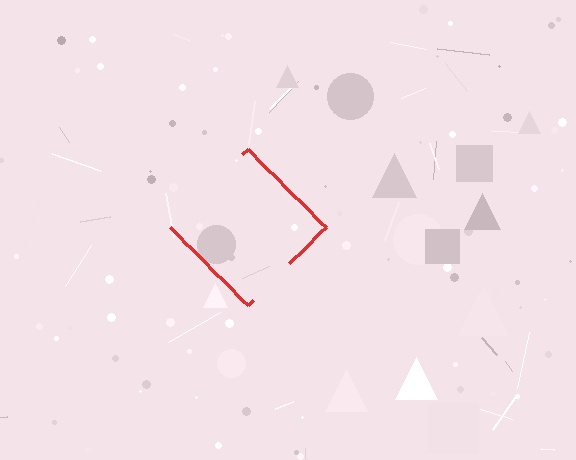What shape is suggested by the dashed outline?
The dashed outline suggests a diamond.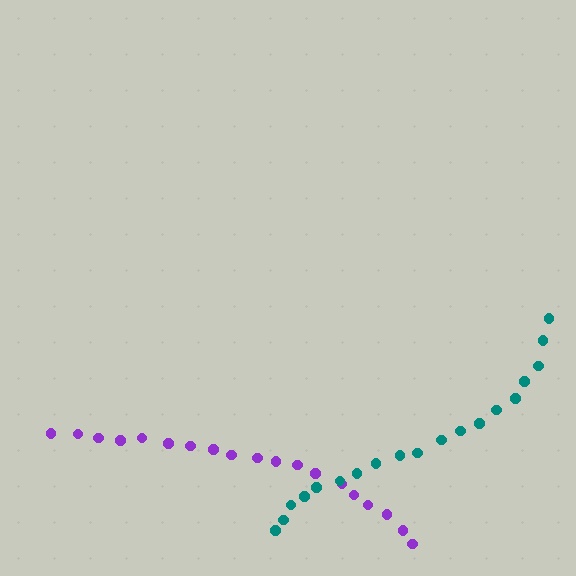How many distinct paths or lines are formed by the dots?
There are 2 distinct paths.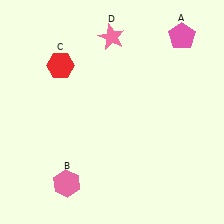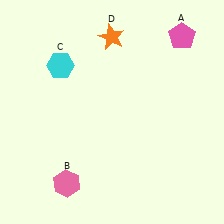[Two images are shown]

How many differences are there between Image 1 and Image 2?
There are 2 differences between the two images.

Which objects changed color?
C changed from red to cyan. D changed from pink to orange.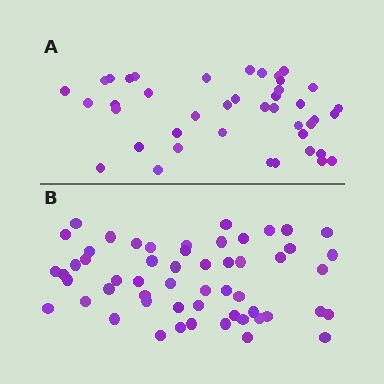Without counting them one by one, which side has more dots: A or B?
Region B (the bottom region) has more dots.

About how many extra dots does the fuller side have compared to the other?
Region B has approximately 15 more dots than region A.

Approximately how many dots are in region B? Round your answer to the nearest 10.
About 60 dots. (The exact count is 55, which rounds to 60.)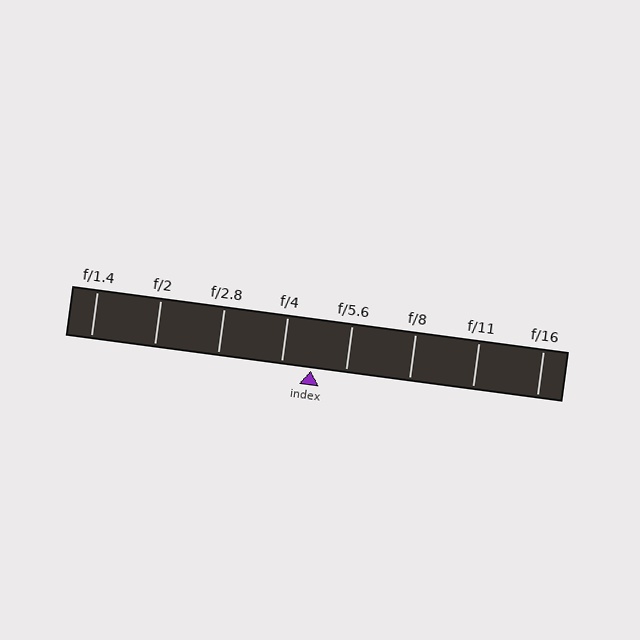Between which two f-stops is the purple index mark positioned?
The index mark is between f/4 and f/5.6.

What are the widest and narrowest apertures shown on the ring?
The widest aperture shown is f/1.4 and the narrowest is f/16.